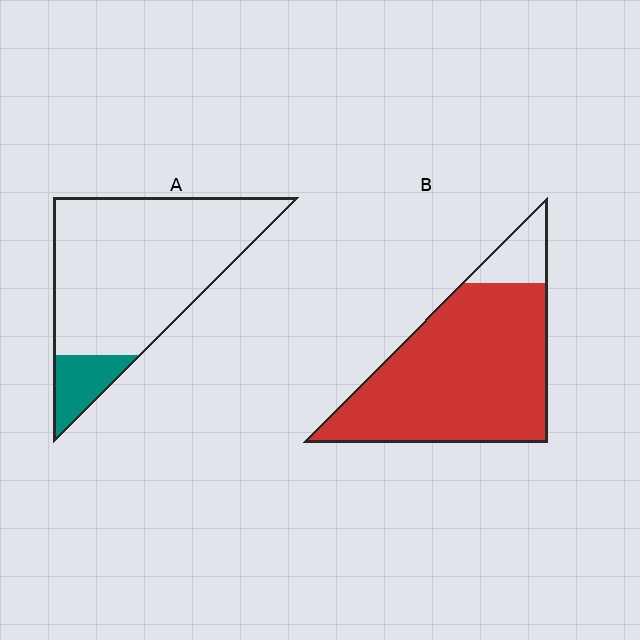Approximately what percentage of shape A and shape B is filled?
A is approximately 15% and B is approximately 90%.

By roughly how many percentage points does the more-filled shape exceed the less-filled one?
By roughly 75 percentage points (B over A).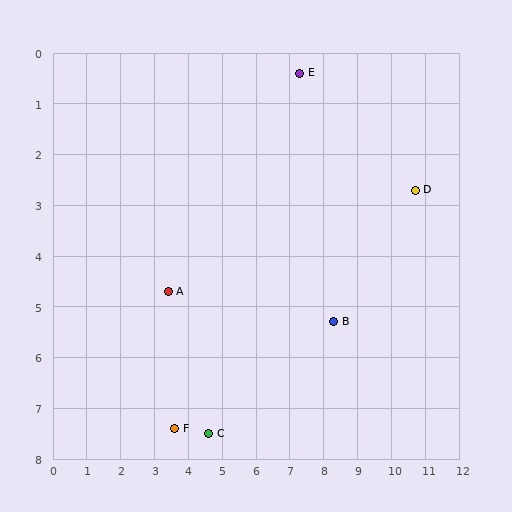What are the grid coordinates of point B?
Point B is at approximately (8.3, 5.3).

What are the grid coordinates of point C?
Point C is at approximately (4.6, 7.5).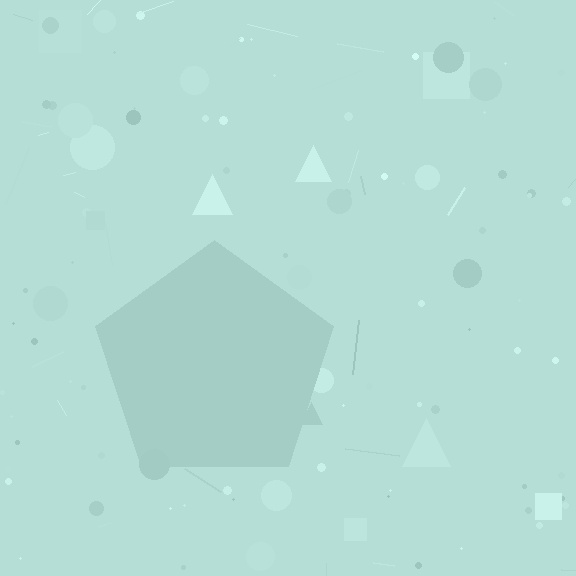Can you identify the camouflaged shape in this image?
The camouflaged shape is a pentagon.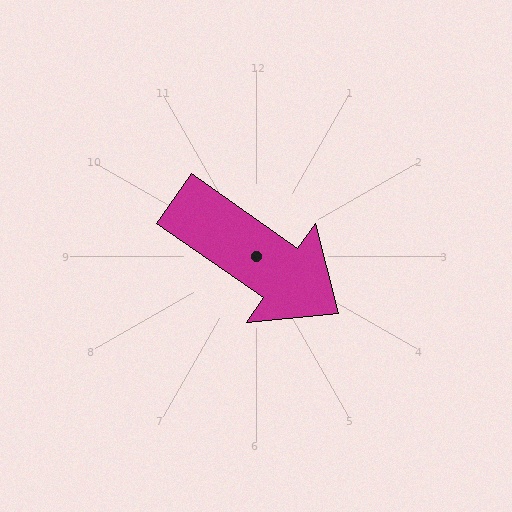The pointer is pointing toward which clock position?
Roughly 4 o'clock.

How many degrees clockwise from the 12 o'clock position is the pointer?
Approximately 125 degrees.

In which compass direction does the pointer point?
Southeast.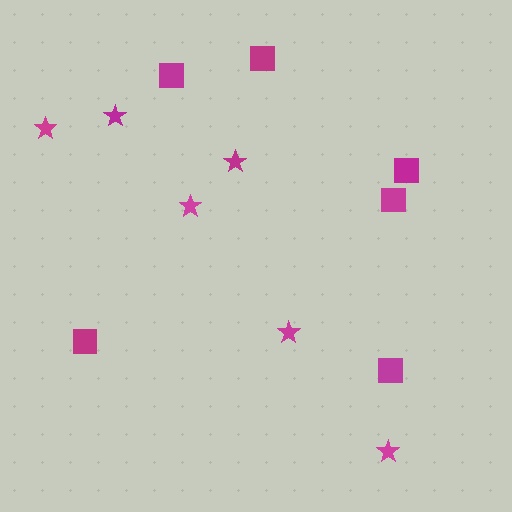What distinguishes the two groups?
There are 2 groups: one group of stars (6) and one group of squares (6).